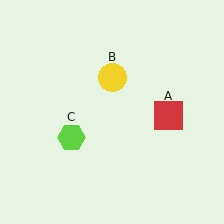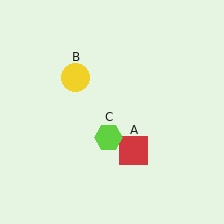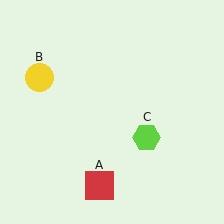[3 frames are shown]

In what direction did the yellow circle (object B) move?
The yellow circle (object B) moved left.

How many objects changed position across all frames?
3 objects changed position: red square (object A), yellow circle (object B), lime hexagon (object C).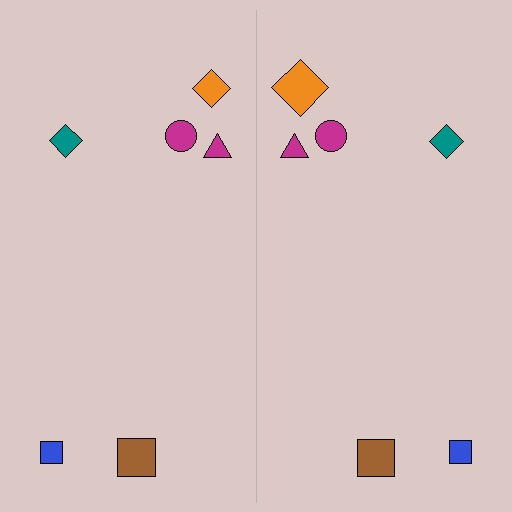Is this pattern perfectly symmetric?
No, the pattern is not perfectly symmetric. The orange diamond on the right side has a different size than its mirror counterpart.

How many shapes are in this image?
There are 12 shapes in this image.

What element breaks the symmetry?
The orange diamond on the right side has a different size than its mirror counterpart.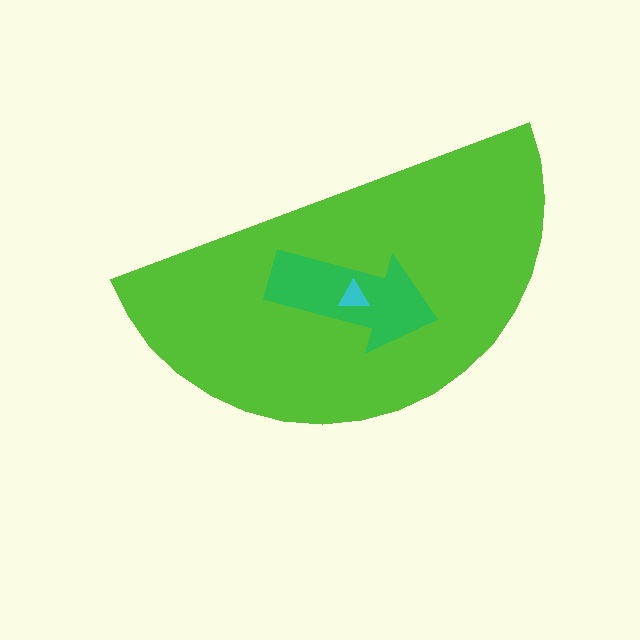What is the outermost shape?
The lime semicircle.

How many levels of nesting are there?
3.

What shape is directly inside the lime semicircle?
The green arrow.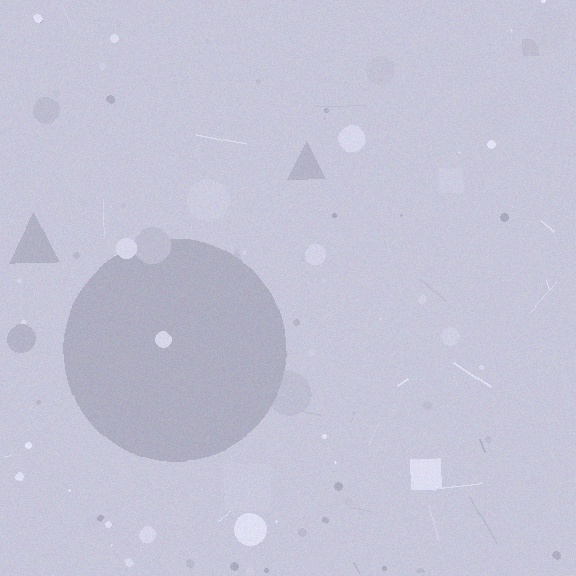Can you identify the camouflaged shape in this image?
The camouflaged shape is a circle.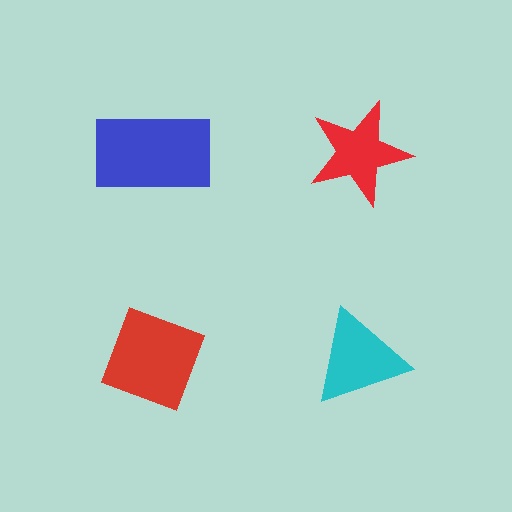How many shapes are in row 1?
2 shapes.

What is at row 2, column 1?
A red diamond.